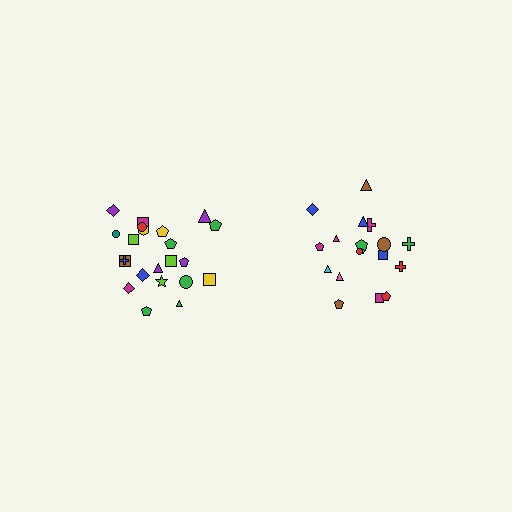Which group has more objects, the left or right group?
The left group.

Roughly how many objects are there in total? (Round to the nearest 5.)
Roughly 40 objects in total.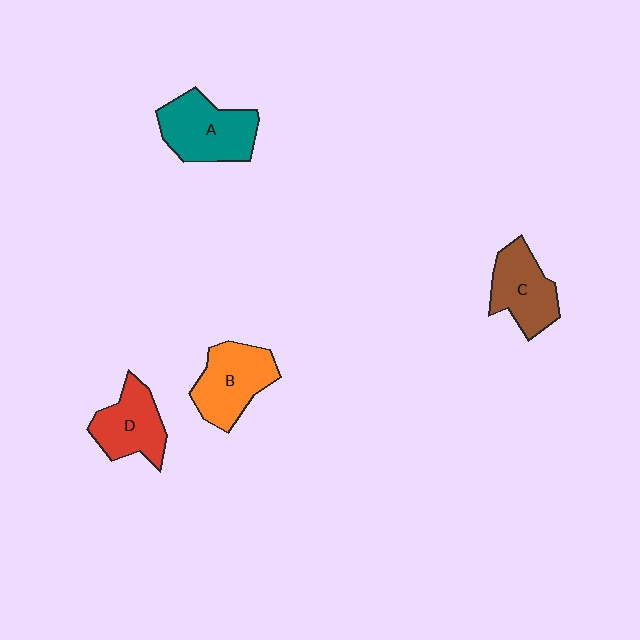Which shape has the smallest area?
Shape D (red).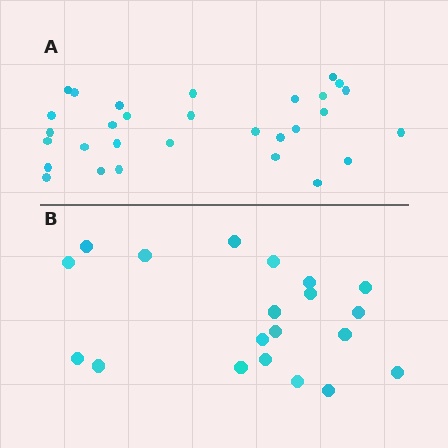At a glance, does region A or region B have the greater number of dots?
Region A (the top region) has more dots.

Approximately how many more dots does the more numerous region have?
Region A has roughly 10 or so more dots than region B.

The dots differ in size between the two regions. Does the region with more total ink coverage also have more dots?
No. Region B has more total ink coverage because its dots are larger, but region A actually contains more individual dots. Total area can be misleading — the number of items is what matters here.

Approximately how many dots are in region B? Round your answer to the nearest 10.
About 20 dots.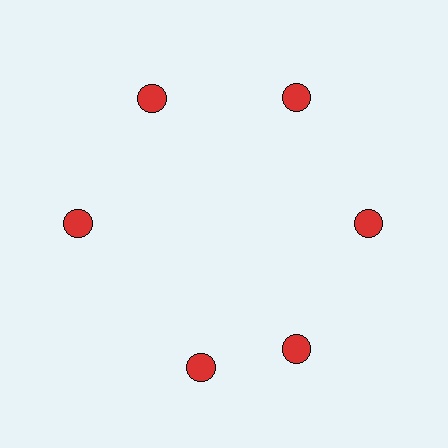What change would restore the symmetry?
The symmetry would be restored by rotating it back into even spacing with its neighbors so that all 6 circles sit at equal angles and equal distance from the center.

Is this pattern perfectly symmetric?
No. The 6 red circles are arranged in a ring, but one element near the 7 o'clock position is rotated out of alignment along the ring, breaking the 6-fold rotational symmetry.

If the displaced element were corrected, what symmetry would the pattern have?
It would have 6-fold rotational symmetry — the pattern would map onto itself every 60 degrees.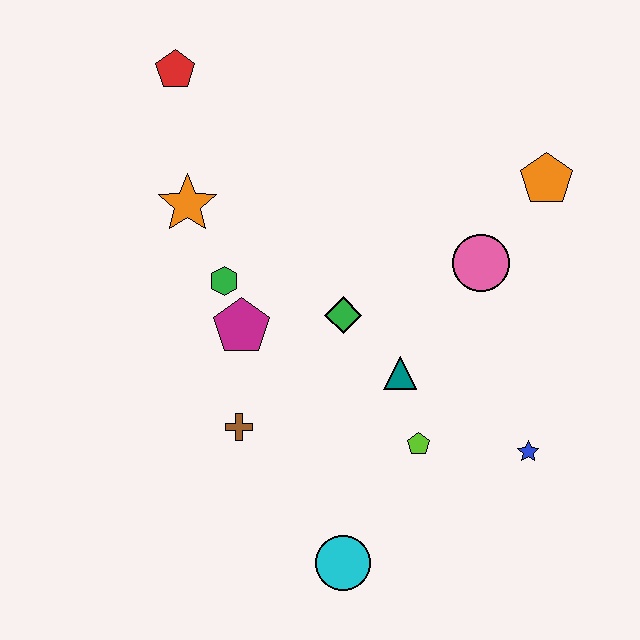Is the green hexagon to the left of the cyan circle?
Yes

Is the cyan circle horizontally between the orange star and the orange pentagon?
Yes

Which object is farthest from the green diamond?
The red pentagon is farthest from the green diamond.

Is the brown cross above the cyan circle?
Yes